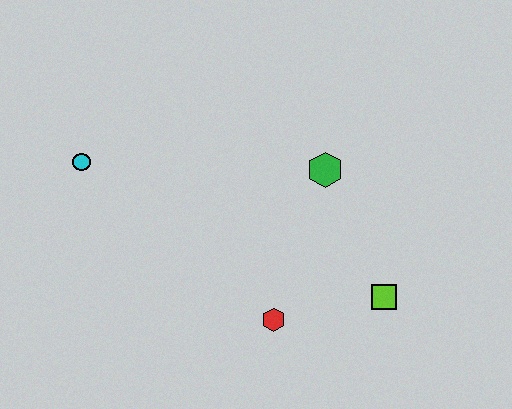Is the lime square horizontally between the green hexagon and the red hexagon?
No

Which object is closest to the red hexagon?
The lime square is closest to the red hexagon.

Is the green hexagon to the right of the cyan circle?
Yes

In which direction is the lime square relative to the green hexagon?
The lime square is below the green hexagon.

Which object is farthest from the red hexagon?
The cyan circle is farthest from the red hexagon.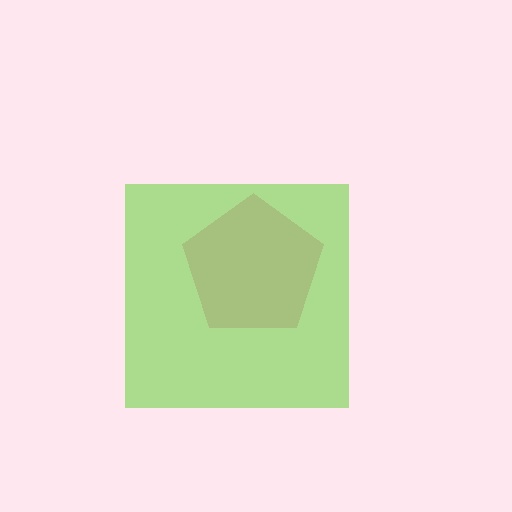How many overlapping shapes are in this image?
There are 2 overlapping shapes in the image.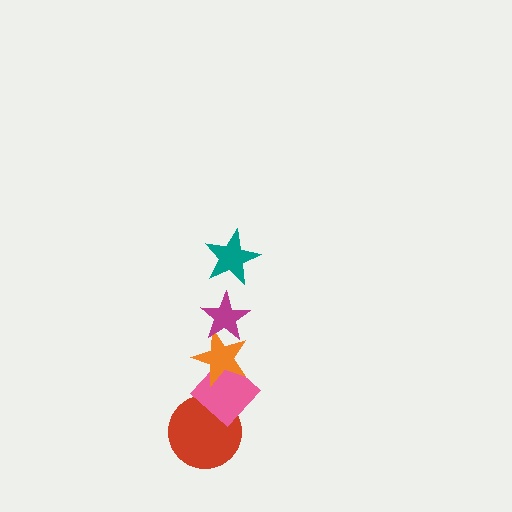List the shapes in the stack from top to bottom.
From top to bottom: the teal star, the magenta star, the orange star, the pink diamond, the red circle.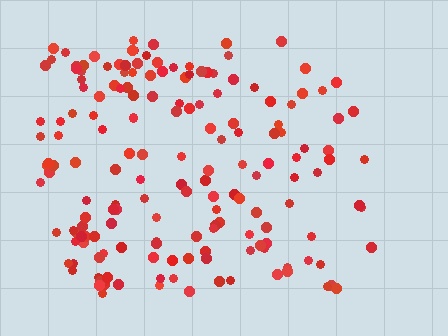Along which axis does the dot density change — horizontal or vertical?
Horizontal.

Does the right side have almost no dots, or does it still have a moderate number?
Still a moderate number, just noticeably fewer than the left.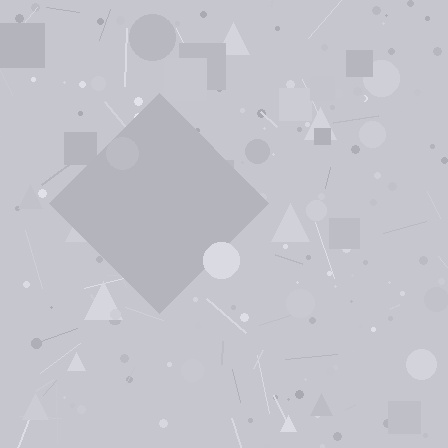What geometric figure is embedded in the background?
A diamond is embedded in the background.